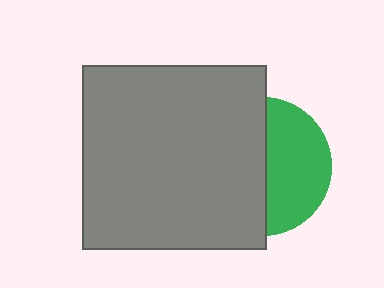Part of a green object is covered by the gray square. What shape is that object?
It is a circle.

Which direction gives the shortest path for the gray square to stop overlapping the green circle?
Moving left gives the shortest separation.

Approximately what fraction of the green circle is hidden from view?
Roughly 55% of the green circle is hidden behind the gray square.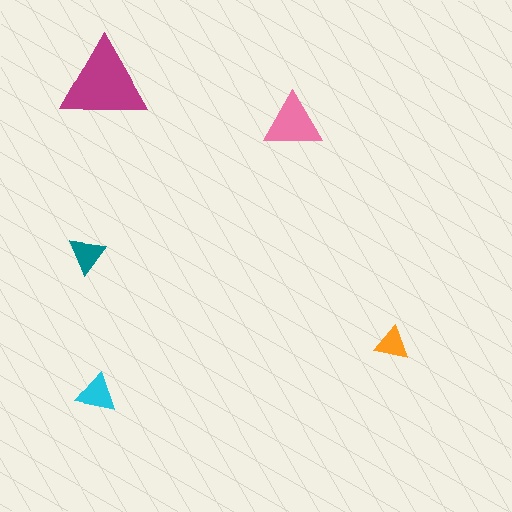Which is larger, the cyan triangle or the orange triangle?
The cyan one.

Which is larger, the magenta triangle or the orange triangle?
The magenta one.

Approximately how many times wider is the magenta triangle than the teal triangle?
About 2.5 times wider.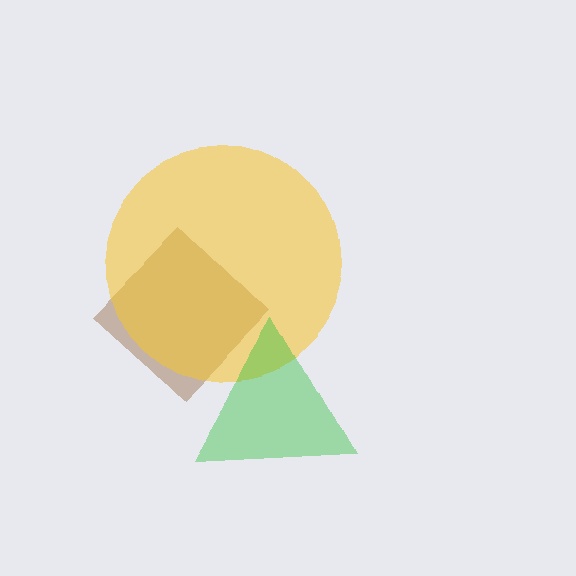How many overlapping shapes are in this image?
There are 3 overlapping shapes in the image.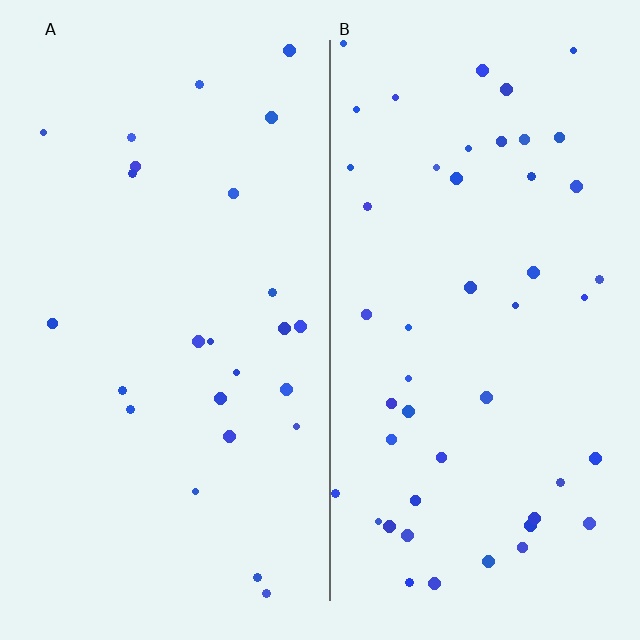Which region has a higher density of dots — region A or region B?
B (the right).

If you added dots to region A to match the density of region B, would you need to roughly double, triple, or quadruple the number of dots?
Approximately double.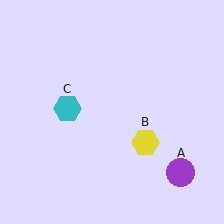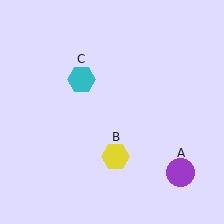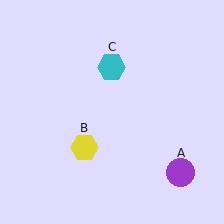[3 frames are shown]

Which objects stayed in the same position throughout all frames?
Purple circle (object A) remained stationary.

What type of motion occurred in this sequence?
The yellow hexagon (object B), cyan hexagon (object C) rotated clockwise around the center of the scene.